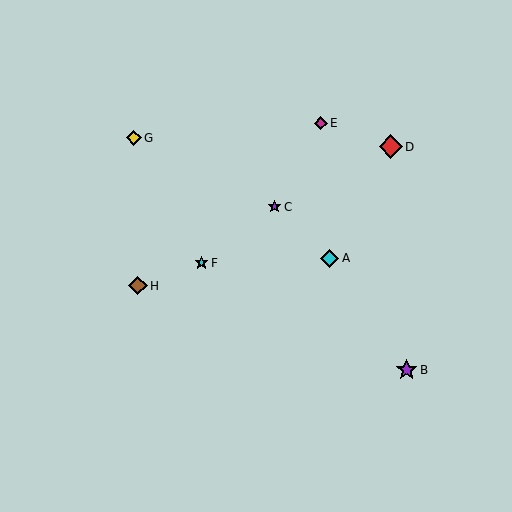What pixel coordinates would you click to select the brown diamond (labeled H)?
Click at (138, 286) to select the brown diamond H.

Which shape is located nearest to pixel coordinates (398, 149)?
The red diamond (labeled D) at (391, 147) is nearest to that location.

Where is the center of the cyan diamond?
The center of the cyan diamond is at (330, 258).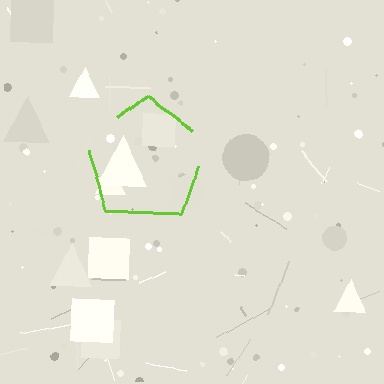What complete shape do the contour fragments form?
The contour fragments form a pentagon.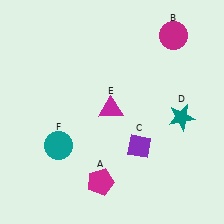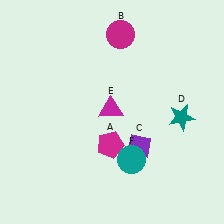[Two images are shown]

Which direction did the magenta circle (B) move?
The magenta circle (B) moved left.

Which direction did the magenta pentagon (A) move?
The magenta pentagon (A) moved up.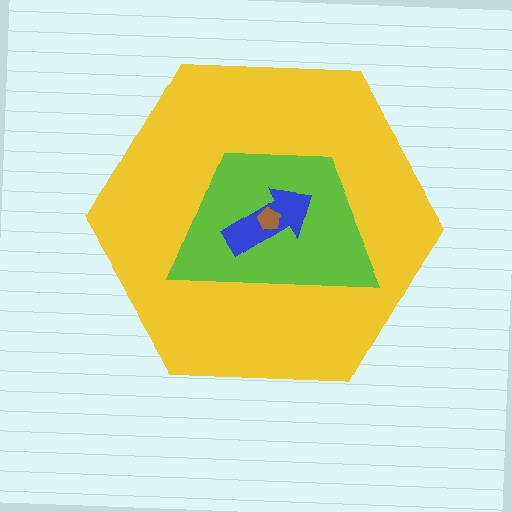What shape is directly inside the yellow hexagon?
The lime trapezoid.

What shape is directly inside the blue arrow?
The brown pentagon.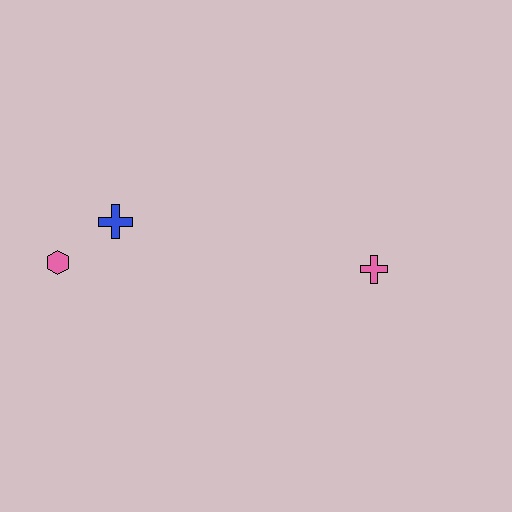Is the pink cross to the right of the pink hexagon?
Yes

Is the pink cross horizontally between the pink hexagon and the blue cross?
No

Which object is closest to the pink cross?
The blue cross is closest to the pink cross.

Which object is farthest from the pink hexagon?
The pink cross is farthest from the pink hexagon.